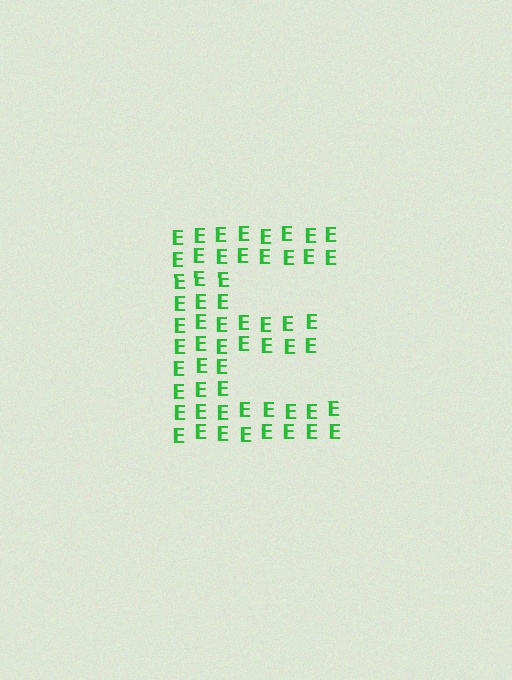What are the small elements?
The small elements are letter E's.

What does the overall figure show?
The overall figure shows the letter E.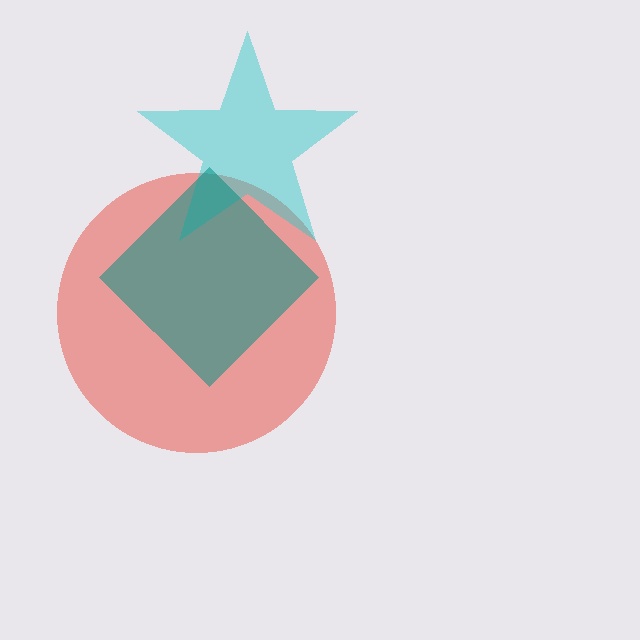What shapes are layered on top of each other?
The layered shapes are: a red circle, a cyan star, a teal diamond.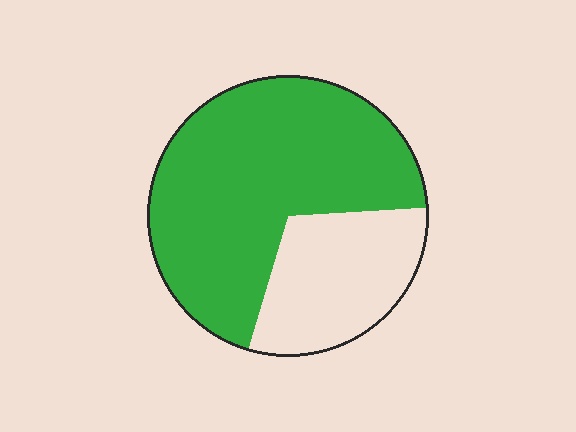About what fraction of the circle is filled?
About two thirds (2/3).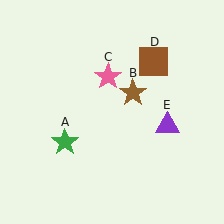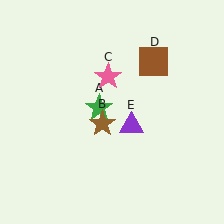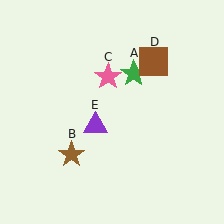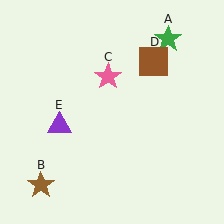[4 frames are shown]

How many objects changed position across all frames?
3 objects changed position: green star (object A), brown star (object B), purple triangle (object E).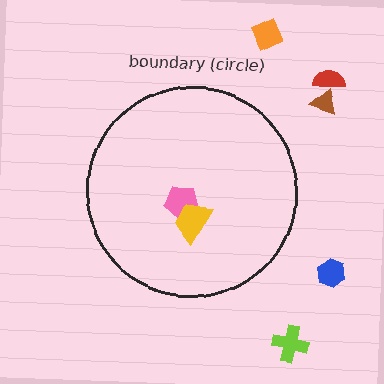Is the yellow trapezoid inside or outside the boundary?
Inside.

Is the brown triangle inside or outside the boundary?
Outside.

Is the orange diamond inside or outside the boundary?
Outside.